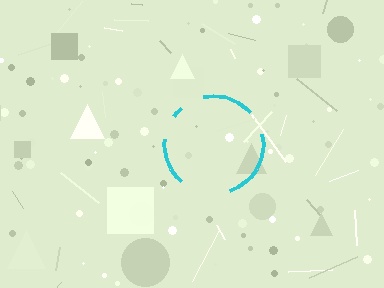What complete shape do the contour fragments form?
The contour fragments form a circle.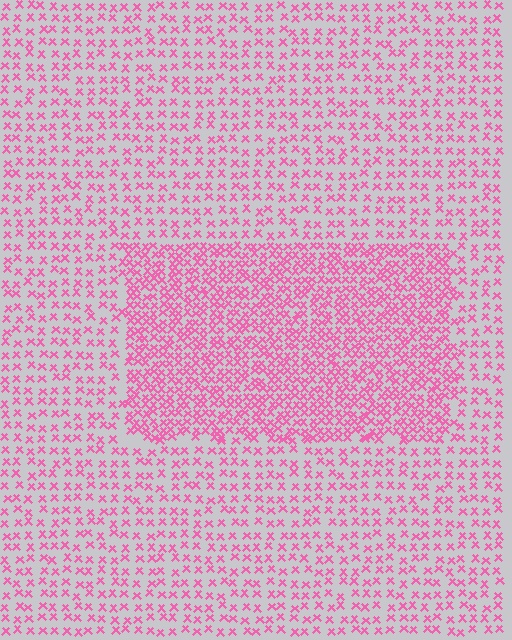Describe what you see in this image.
The image contains small pink elements arranged at two different densities. A rectangle-shaped region is visible where the elements are more densely packed than the surrounding area.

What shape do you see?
I see a rectangle.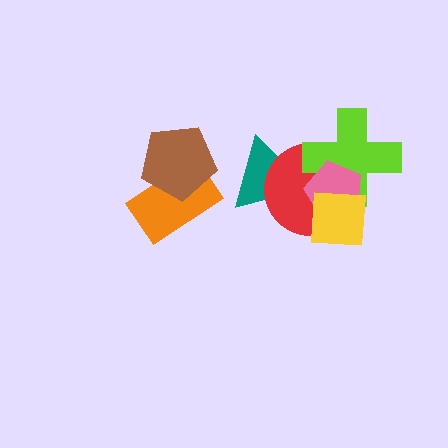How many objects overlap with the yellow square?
3 objects overlap with the yellow square.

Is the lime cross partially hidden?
Yes, it is partially covered by another shape.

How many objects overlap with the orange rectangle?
1 object overlaps with the orange rectangle.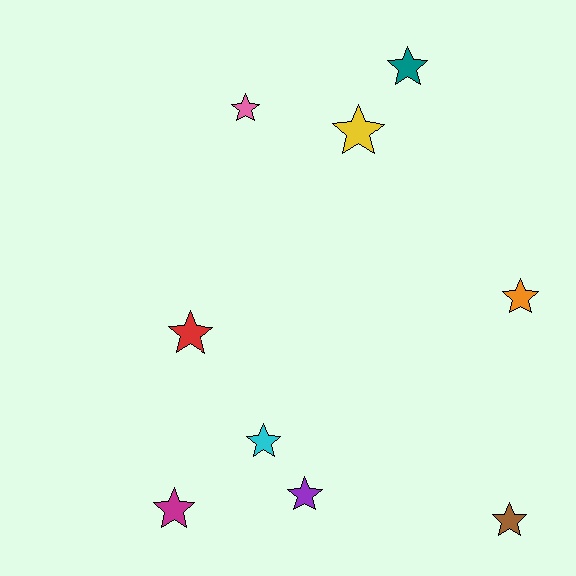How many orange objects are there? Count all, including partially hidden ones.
There is 1 orange object.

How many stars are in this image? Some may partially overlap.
There are 9 stars.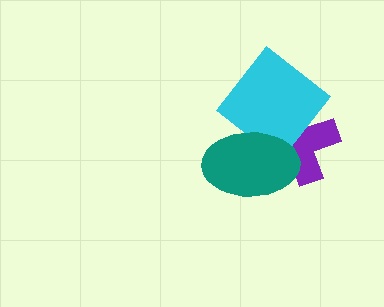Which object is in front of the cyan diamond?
The teal ellipse is in front of the cyan diamond.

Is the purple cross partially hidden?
Yes, it is partially covered by another shape.